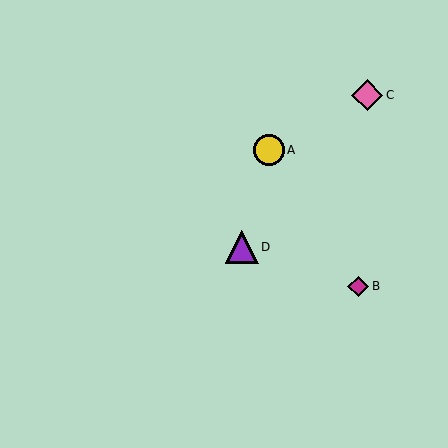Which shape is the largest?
The purple triangle (labeled D) is the largest.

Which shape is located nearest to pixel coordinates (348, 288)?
The magenta diamond (labeled B) at (358, 286) is nearest to that location.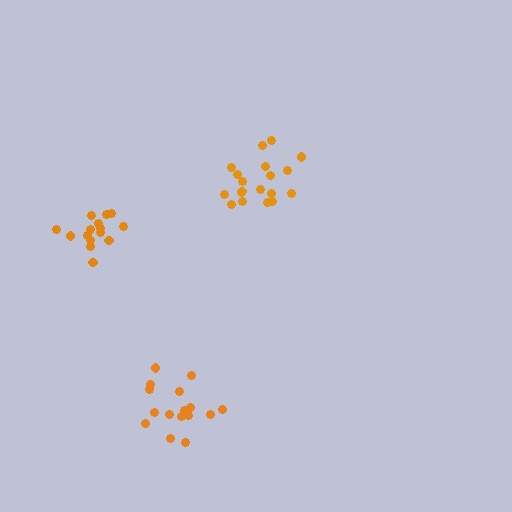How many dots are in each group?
Group 1: 15 dots, Group 2: 19 dots, Group 3: 16 dots (50 total).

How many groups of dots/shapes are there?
There are 3 groups.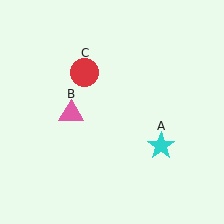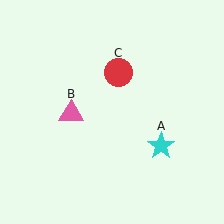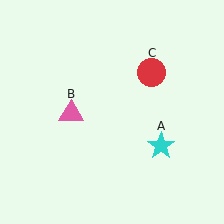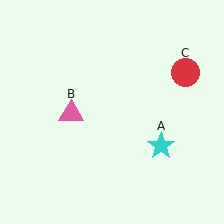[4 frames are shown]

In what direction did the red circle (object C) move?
The red circle (object C) moved right.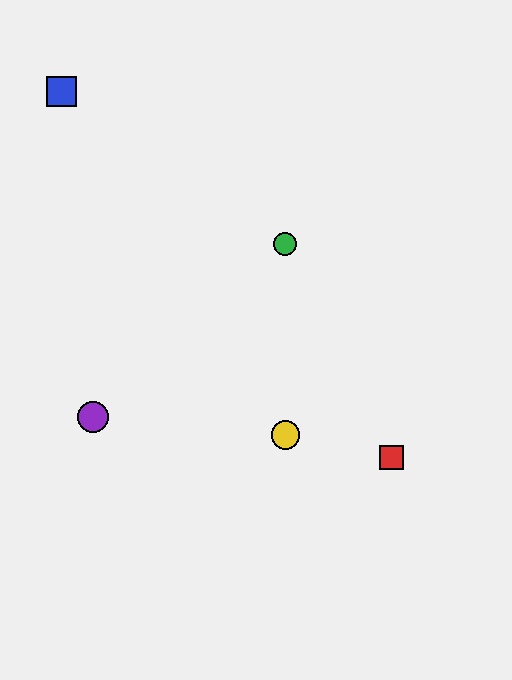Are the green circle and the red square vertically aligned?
No, the green circle is at x≈285 and the red square is at x≈392.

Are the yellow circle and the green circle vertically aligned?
Yes, both are at x≈285.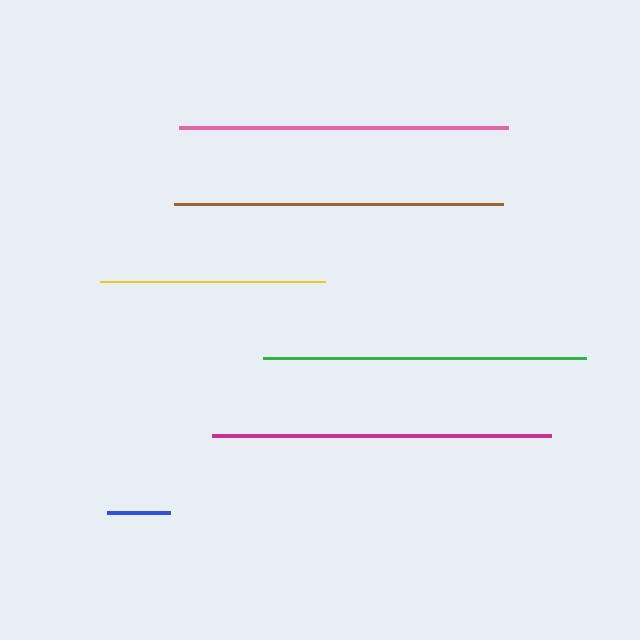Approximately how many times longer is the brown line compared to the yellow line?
The brown line is approximately 1.5 times the length of the yellow line.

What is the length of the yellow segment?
The yellow segment is approximately 225 pixels long.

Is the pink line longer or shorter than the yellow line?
The pink line is longer than the yellow line.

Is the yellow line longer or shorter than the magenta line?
The magenta line is longer than the yellow line.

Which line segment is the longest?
The magenta line is the longest at approximately 339 pixels.